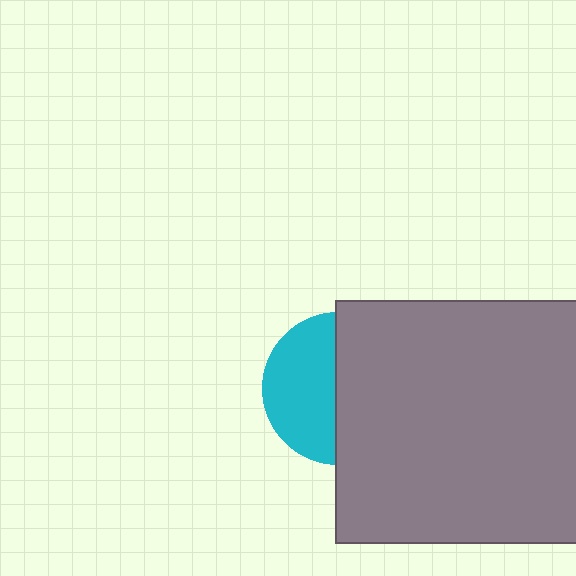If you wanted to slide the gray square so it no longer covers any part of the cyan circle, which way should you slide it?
Slide it right — that is the most direct way to separate the two shapes.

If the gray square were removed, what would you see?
You would see the complete cyan circle.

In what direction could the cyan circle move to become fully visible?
The cyan circle could move left. That would shift it out from behind the gray square entirely.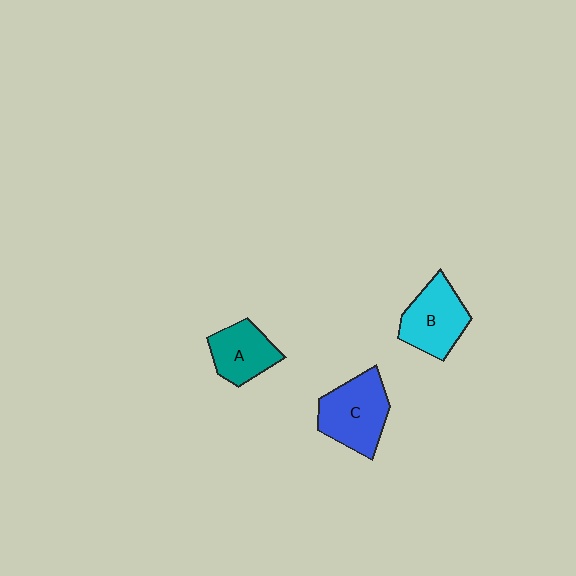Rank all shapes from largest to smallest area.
From largest to smallest: C (blue), B (cyan), A (teal).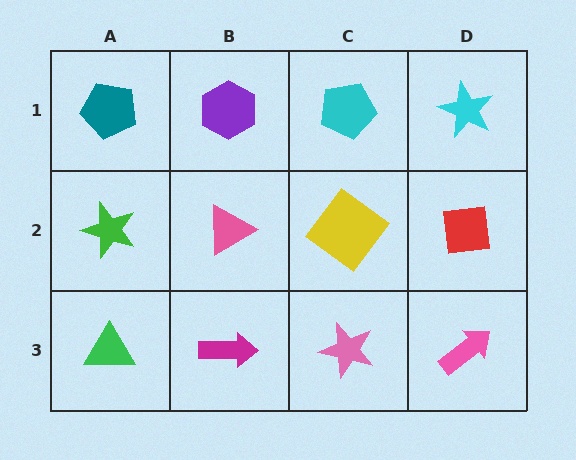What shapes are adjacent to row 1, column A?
A green star (row 2, column A), a purple hexagon (row 1, column B).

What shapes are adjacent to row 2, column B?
A purple hexagon (row 1, column B), a magenta arrow (row 3, column B), a green star (row 2, column A), a yellow diamond (row 2, column C).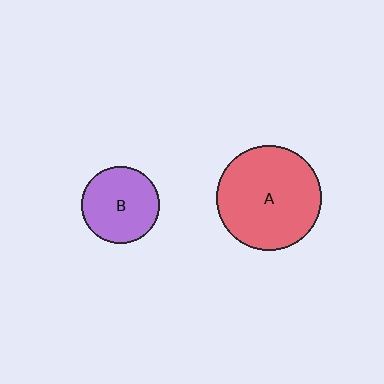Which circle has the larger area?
Circle A (red).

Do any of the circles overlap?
No, none of the circles overlap.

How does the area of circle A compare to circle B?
Approximately 1.8 times.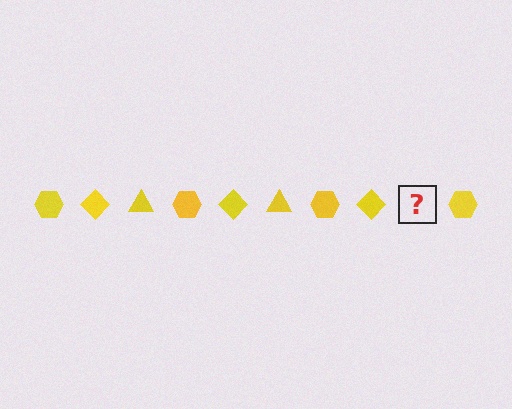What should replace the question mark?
The question mark should be replaced with a yellow triangle.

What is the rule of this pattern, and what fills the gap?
The rule is that the pattern cycles through hexagon, diamond, triangle shapes in yellow. The gap should be filled with a yellow triangle.